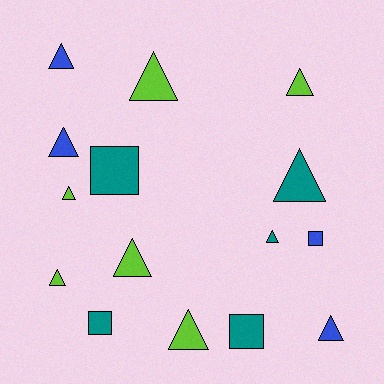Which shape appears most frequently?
Triangle, with 11 objects.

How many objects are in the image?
There are 15 objects.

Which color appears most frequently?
Lime, with 6 objects.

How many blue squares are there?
There is 1 blue square.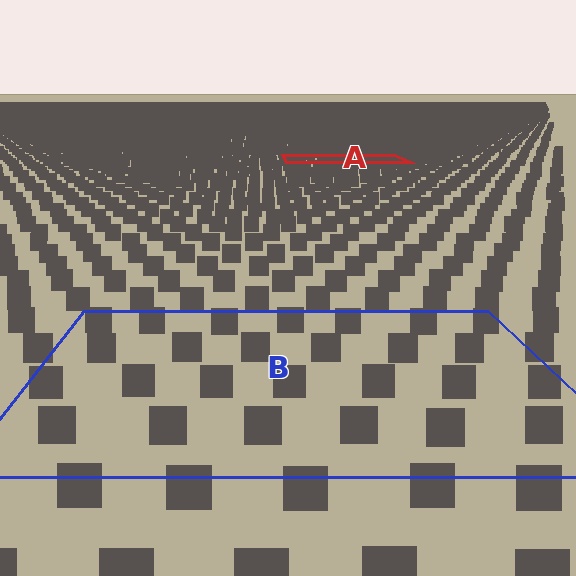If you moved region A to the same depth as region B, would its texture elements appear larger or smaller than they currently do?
They would appear larger. At a closer depth, the same texture elements are projected at a bigger on-screen size.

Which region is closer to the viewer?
Region B is closer. The texture elements there are larger and more spread out.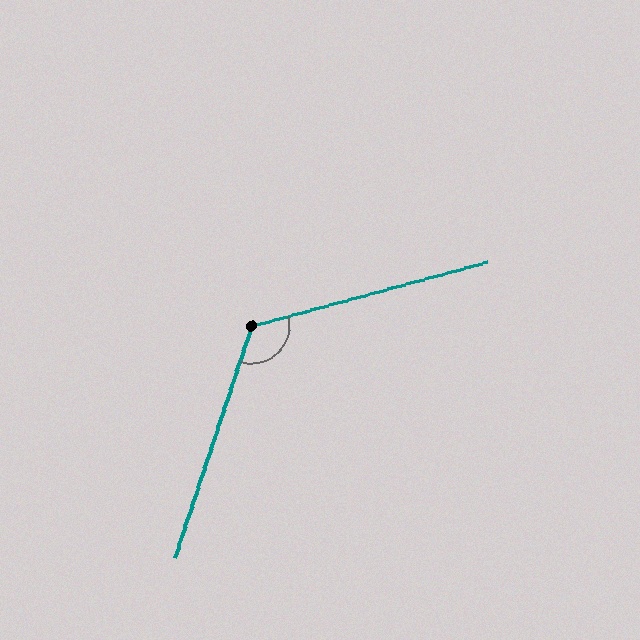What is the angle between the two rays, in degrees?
Approximately 123 degrees.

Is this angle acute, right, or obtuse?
It is obtuse.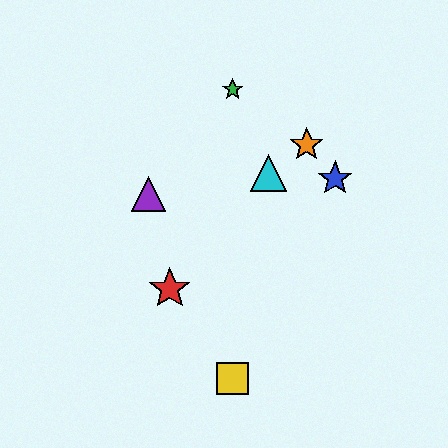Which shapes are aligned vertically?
The green star, the yellow square are aligned vertically.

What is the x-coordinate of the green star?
The green star is at x≈233.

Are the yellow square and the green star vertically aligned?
Yes, both are at x≈233.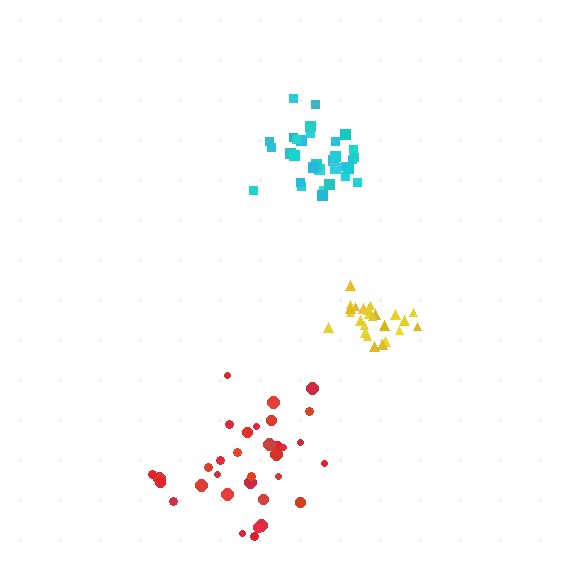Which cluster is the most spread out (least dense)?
Red.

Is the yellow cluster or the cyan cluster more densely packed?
Cyan.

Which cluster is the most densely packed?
Cyan.